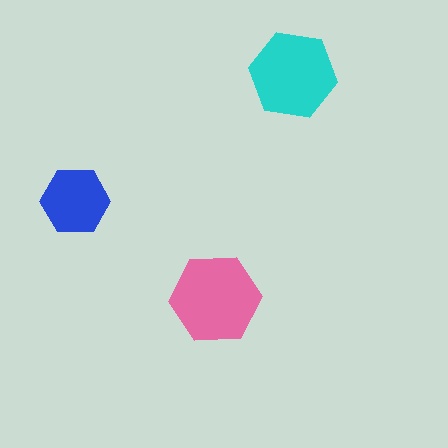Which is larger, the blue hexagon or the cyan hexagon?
The cyan one.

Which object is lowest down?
The pink hexagon is bottommost.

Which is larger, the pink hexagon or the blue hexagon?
The pink one.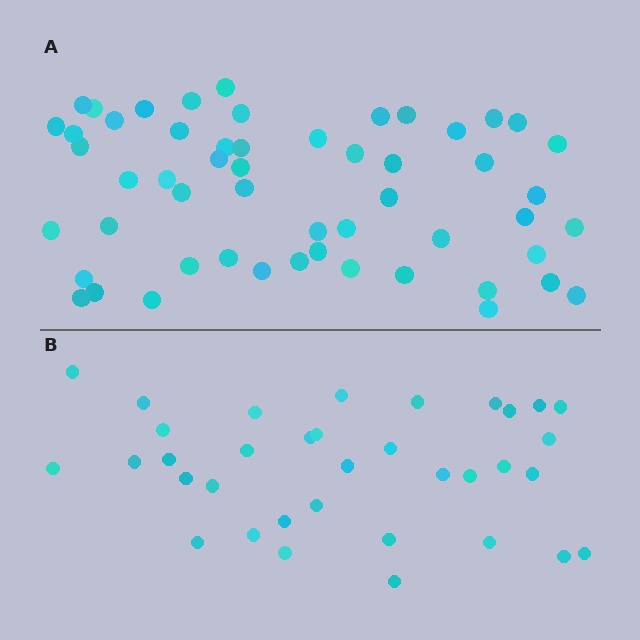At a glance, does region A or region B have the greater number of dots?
Region A (the top region) has more dots.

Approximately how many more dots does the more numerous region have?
Region A has approximately 20 more dots than region B.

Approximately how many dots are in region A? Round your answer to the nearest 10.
About 50 dots. (The exact count is 54, which rounds to 50.)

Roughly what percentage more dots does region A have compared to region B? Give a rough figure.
About 55% more.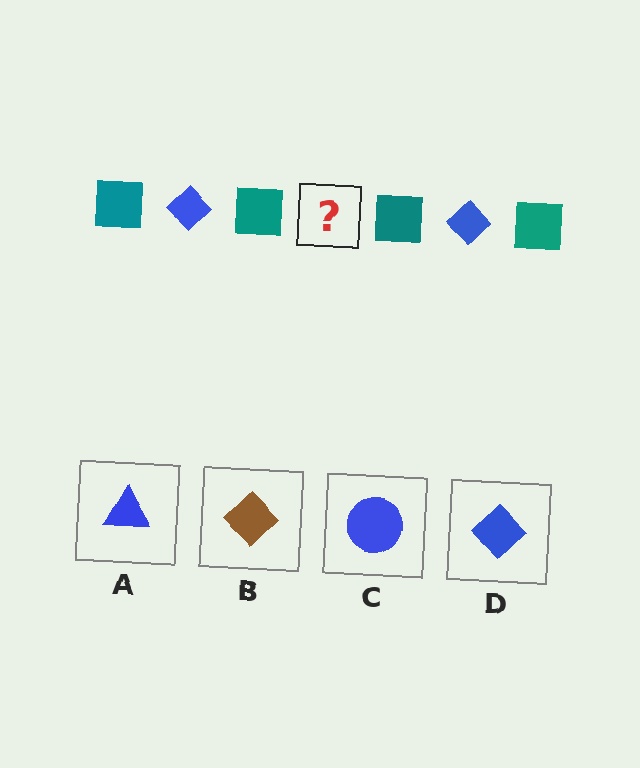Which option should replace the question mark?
Option D.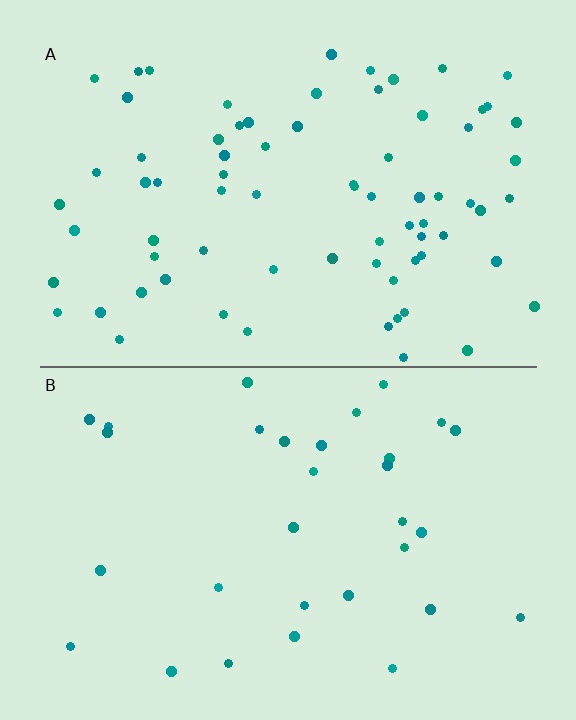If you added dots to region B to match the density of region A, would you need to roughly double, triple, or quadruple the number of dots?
Approximately double.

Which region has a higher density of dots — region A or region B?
A (the top).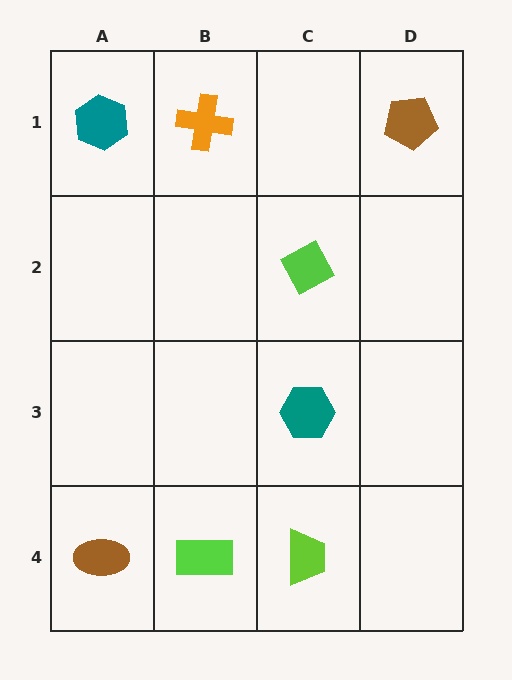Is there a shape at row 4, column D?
No, that cell is empty.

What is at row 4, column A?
A brown ellipse.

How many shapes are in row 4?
3 shapes.